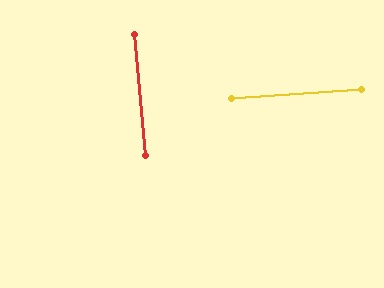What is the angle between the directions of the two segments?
Approximately 89 degrees.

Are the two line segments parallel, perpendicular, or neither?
Perpendicular — they meet at approximately 89°.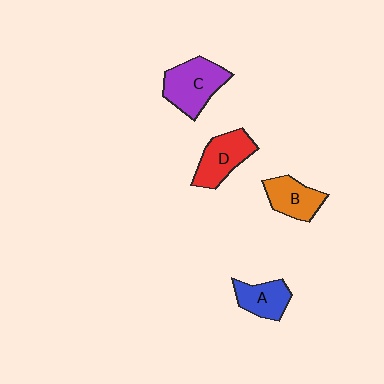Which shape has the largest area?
Shape C (purple).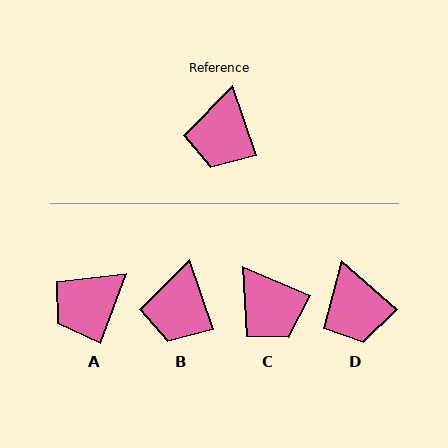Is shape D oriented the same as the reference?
No, it is off by about 30 degrees.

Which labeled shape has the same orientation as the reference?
B.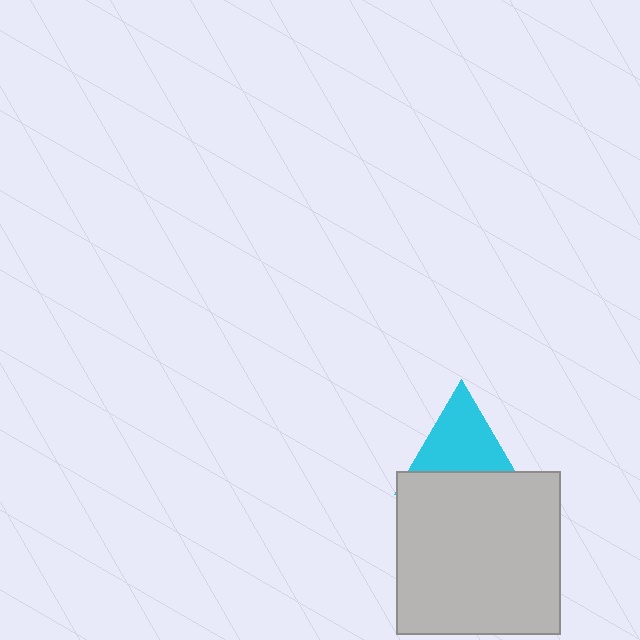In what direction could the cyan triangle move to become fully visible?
The cyan triangle could move up. That would shift it out from behind the light gray square entirely.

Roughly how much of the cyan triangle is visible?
About half of it is visible (roughly 63%).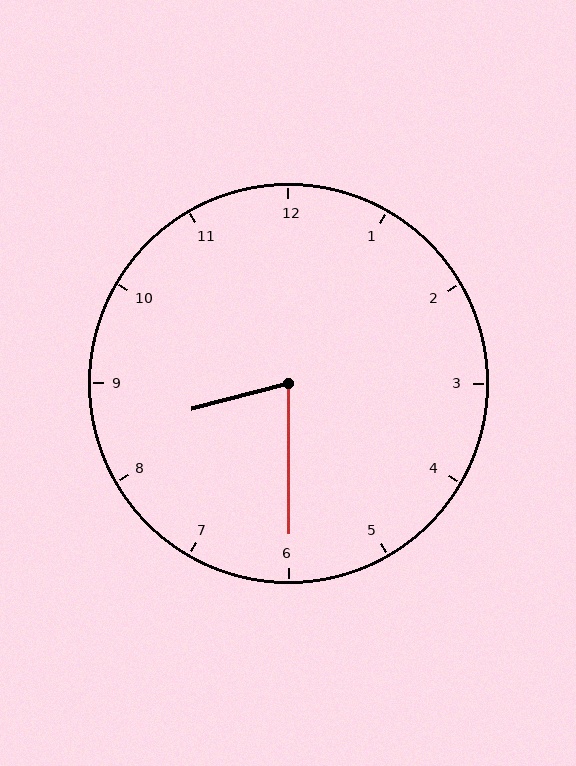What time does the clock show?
8:30.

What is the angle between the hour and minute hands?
Approximately 75 degrees.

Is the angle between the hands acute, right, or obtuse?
It is acute.